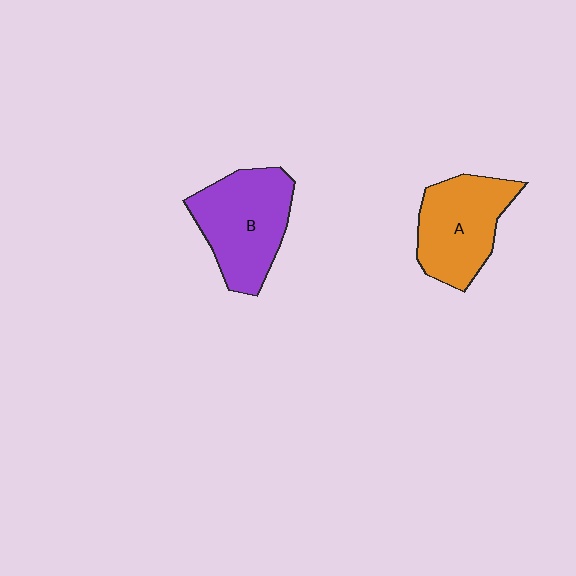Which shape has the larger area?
Shape B (purple).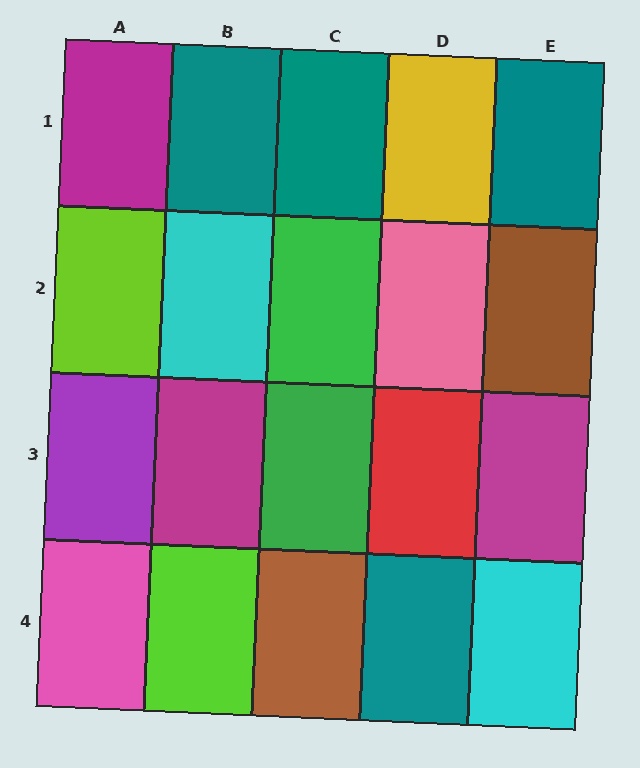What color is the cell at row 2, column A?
Lime.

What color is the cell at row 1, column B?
Teal.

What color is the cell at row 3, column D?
Red.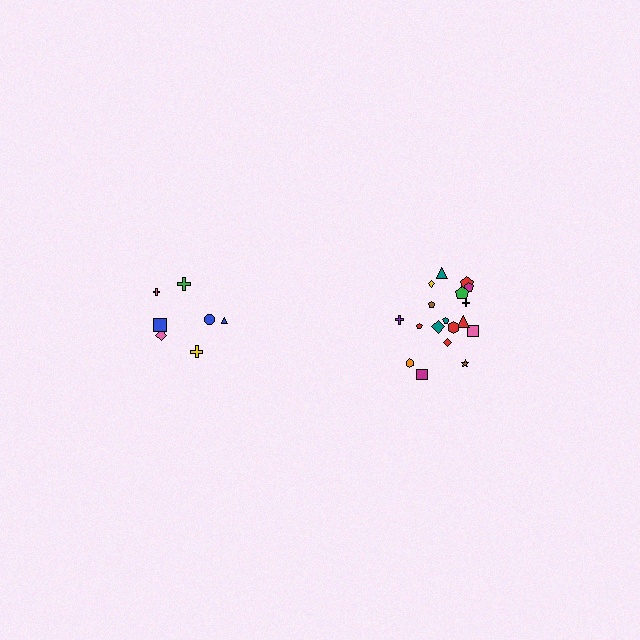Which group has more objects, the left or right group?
The right group.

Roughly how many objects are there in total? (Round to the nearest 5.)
Roughly 25 objects in total.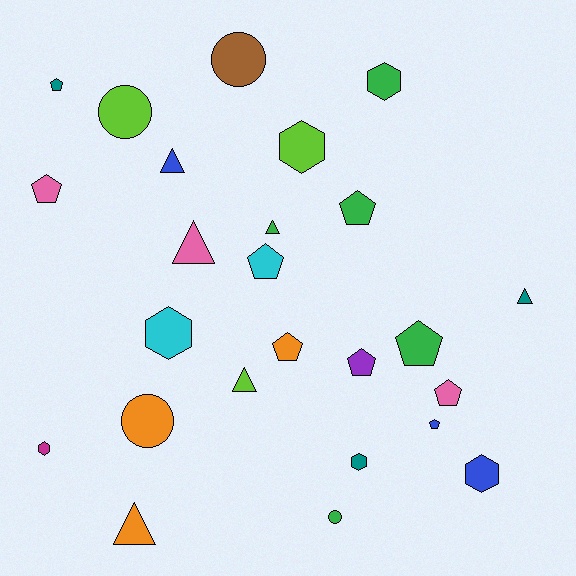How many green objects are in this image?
There are 5 green objects.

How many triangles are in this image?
There are 6 triangles.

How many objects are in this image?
There are 25 objects.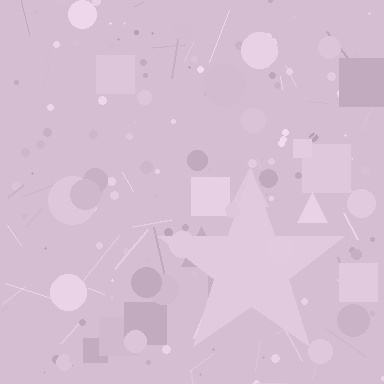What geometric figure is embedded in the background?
A star is embedded in the background.